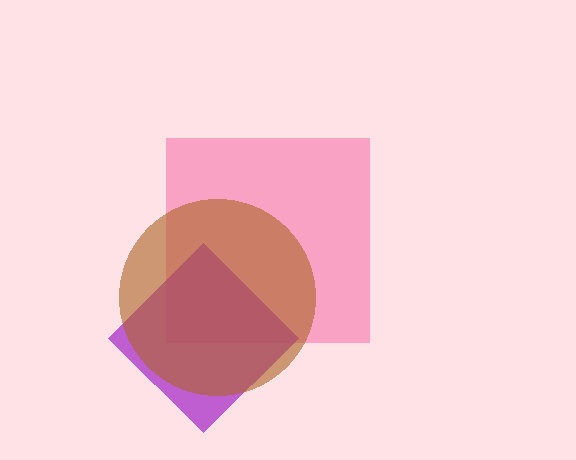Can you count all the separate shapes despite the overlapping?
Yes, there are 3 separate shapes.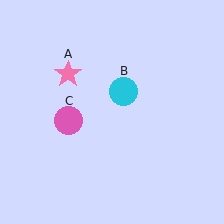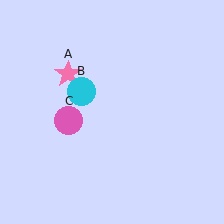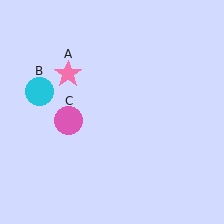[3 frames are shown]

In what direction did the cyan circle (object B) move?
The cyan circle (object B) moved left.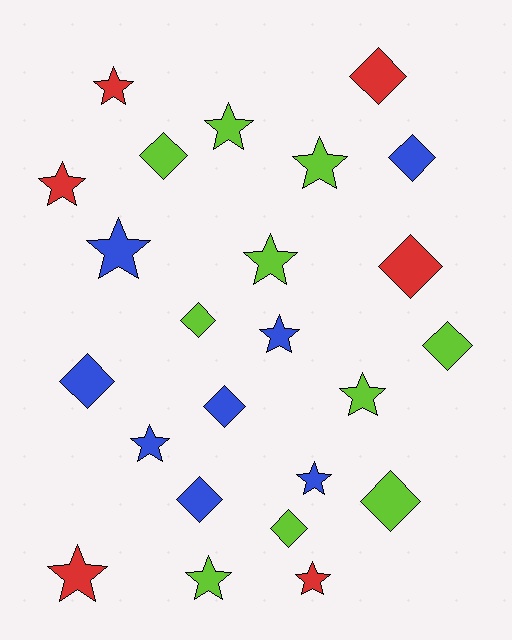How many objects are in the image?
There are 24 objects.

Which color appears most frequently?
Lime, with 10 objects.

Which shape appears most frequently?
Star, with 13 objects.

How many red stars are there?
There are 4 red stars.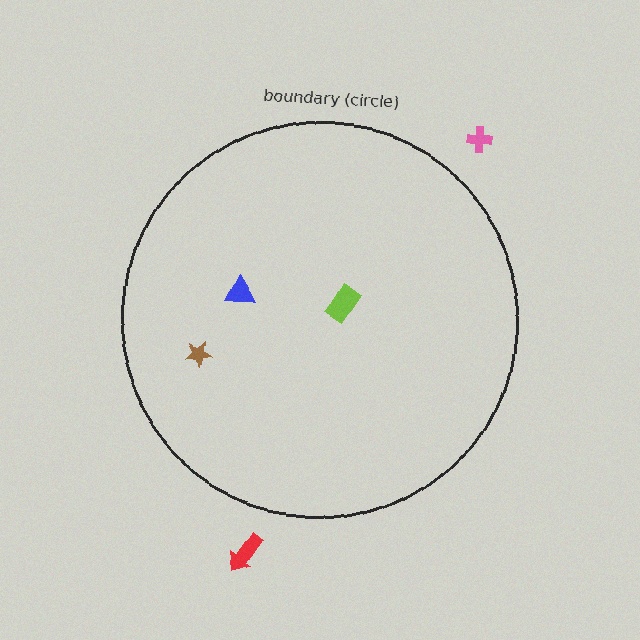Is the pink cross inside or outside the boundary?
Outside.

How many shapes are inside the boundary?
3 inside, 2 outside.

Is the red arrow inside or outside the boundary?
Outside.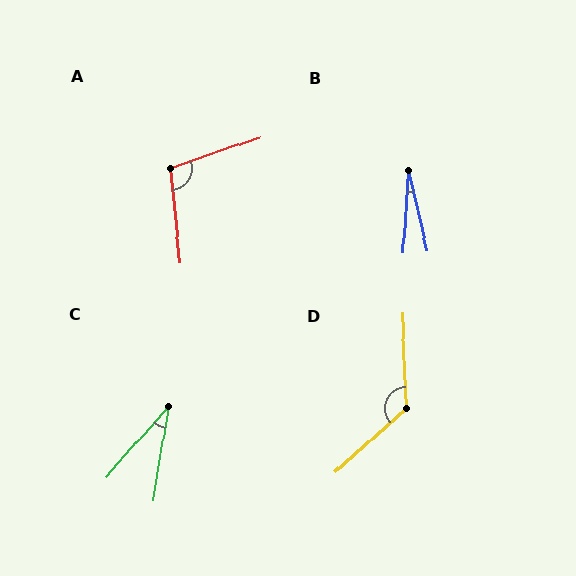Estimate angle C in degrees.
Approximately 32 degrees.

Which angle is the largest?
D, at approximately 130 degrees.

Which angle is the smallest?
B, at approximately 16 degrees.